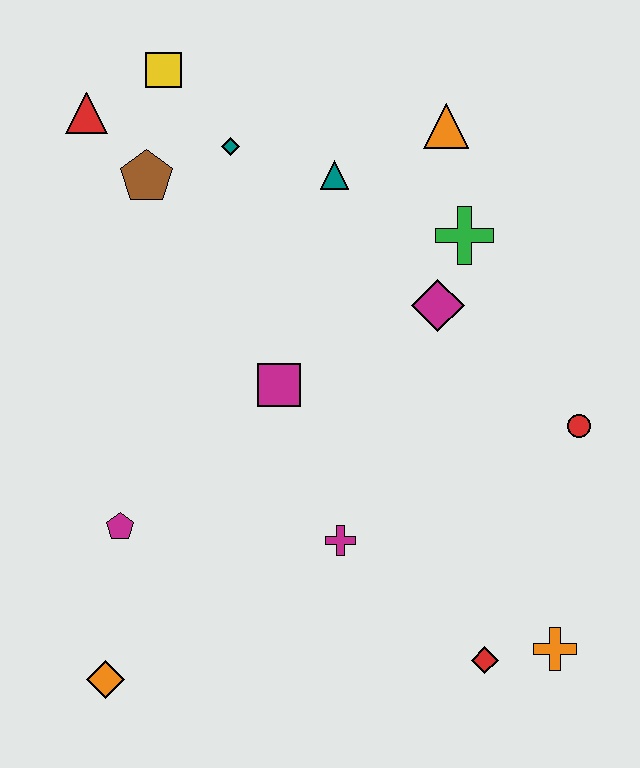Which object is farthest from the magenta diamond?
The orange diamond is farthest from the magenta diamond.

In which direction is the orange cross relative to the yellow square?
The orange cross is below the yellow square.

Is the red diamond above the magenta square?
No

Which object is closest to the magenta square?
The magenta cross is closest to the magenta square.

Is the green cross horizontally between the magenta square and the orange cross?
Yes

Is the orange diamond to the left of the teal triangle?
Yes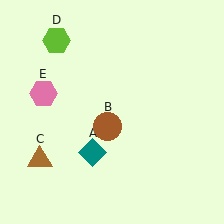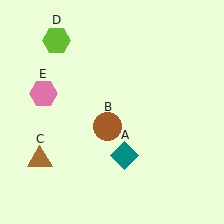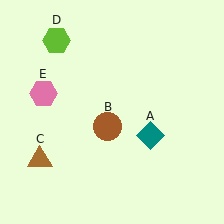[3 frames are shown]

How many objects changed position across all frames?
1 object changed position: teal diamond (object A).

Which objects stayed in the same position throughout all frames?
Brown circle (object B) and brown triangle (object C) and lime hexagon (object D) and pink hexagon (object E) remained stationary.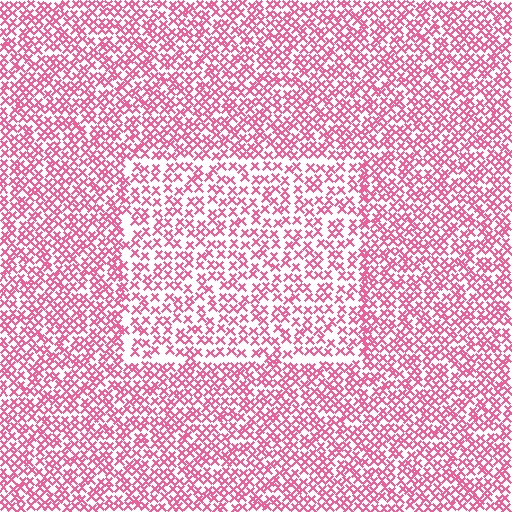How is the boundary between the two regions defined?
The boundary is defined by a change in element density (approximately 1.5x ratio). All elements are the same color, size, and shape.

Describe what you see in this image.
The image contains small pink elements arranged at two different densities. A rectangle-shaped region is visible where the elements are less densely packed than the surrounding area.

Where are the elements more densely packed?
The elements are more densely packed outside the rectangle boundary.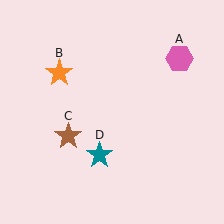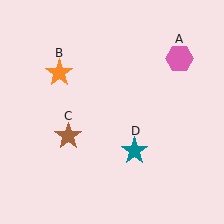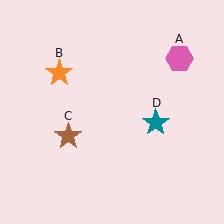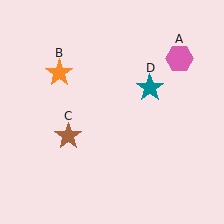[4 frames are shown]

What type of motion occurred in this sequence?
The teal star (object D) rotated counterclockwise around the center of the scene.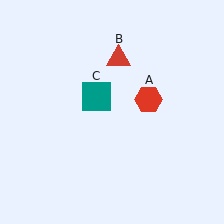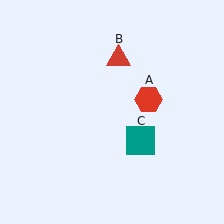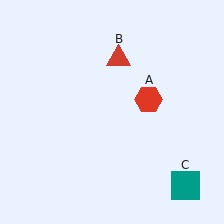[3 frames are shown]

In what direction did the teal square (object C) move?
The teal square (object C) moved down and to the right.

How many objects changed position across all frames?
1 object changed position: teal square (object C).